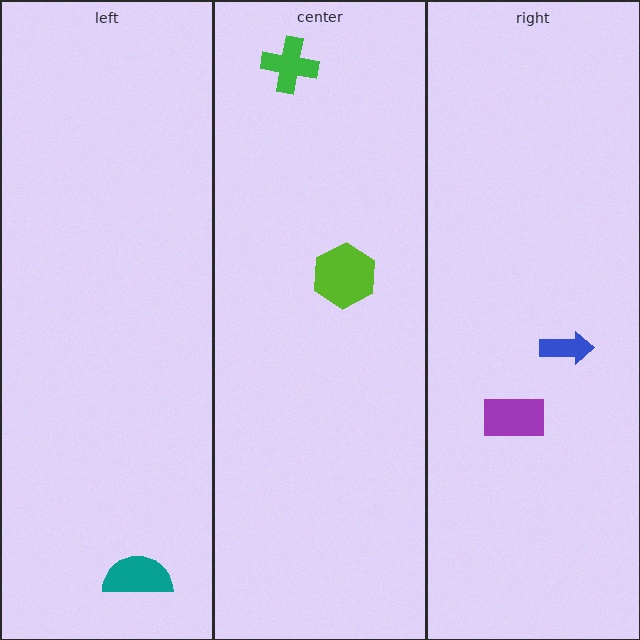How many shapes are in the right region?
2.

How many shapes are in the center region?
2.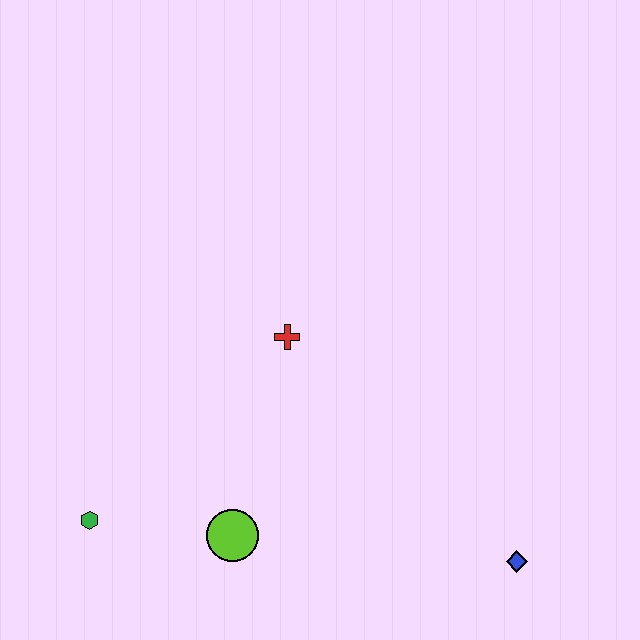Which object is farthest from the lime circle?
The blue diamond is farthest from the lime circle.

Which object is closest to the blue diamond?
The lime circle is closest to the blue diamond.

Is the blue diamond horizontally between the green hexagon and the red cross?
No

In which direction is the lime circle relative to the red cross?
The lime circle is below the red cross.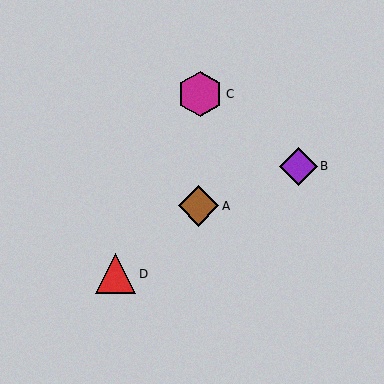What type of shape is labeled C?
Shape C is a magenta hexagon.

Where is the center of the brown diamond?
The center of the brown diamond is at (199, 206).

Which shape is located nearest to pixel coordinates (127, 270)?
The red triangle (labeled D) at (116, 274) is nearest to that location.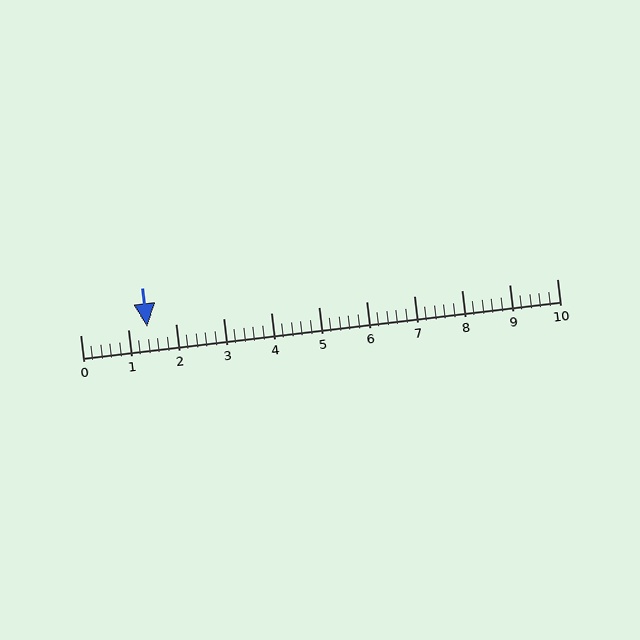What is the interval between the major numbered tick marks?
The major tick marks are spaced 1 units apart.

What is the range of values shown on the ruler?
The ruler shows values from 0 to 10.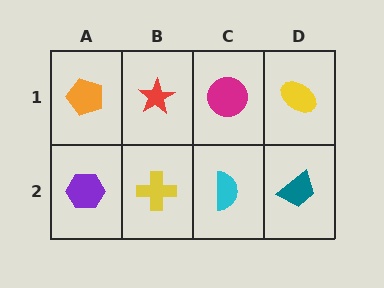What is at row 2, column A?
A purple hexagon.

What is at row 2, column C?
A cyan semicircle.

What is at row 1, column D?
A yellow ellipse.